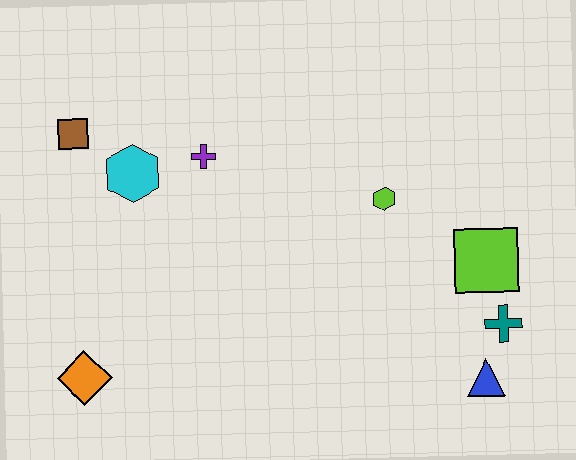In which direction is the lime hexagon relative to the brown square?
The lime hexagon is to the right of the brown square.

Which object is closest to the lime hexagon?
The lime square is closest to the lime hexagon.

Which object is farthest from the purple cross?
The blue triangle is farthest from the purple cross.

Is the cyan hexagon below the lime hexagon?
No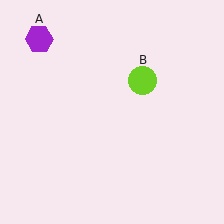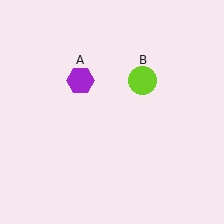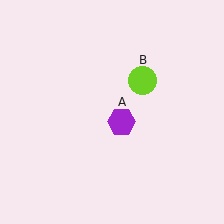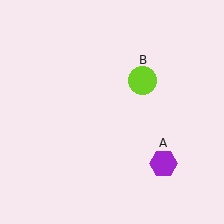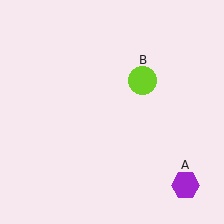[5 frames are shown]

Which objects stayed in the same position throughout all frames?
Lime circle (object B) remained stationary.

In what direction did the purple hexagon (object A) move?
The purple hexagon (object A) moved down and to the right.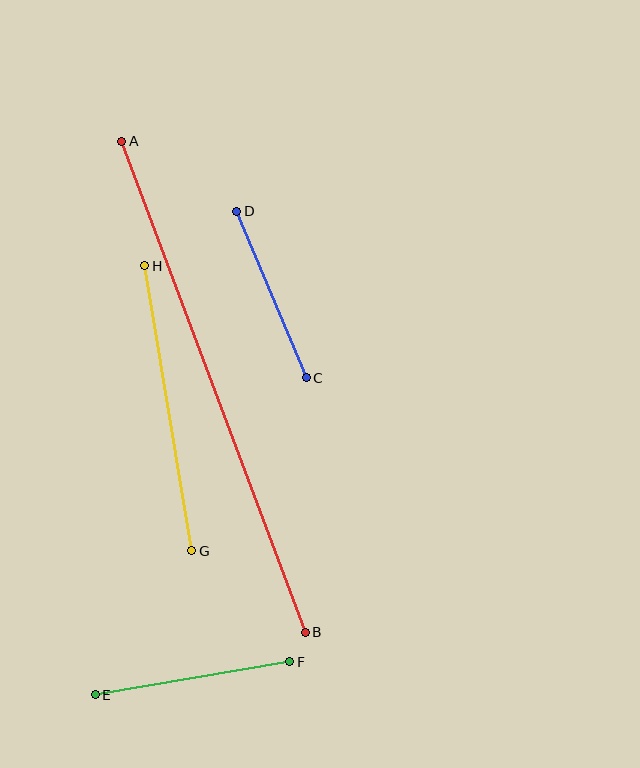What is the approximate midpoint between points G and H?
The midpoint is at approximately (168, 408) pixels.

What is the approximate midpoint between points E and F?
The midpoint is at approximately (192, 678) pixels.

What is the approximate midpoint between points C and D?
The midpoint is at approximately (272, 294) pixels.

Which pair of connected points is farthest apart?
Points A and B are farthest apart.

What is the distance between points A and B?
The distance is approximately 524 pixels.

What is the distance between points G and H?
The distance is approximately 289 pixels.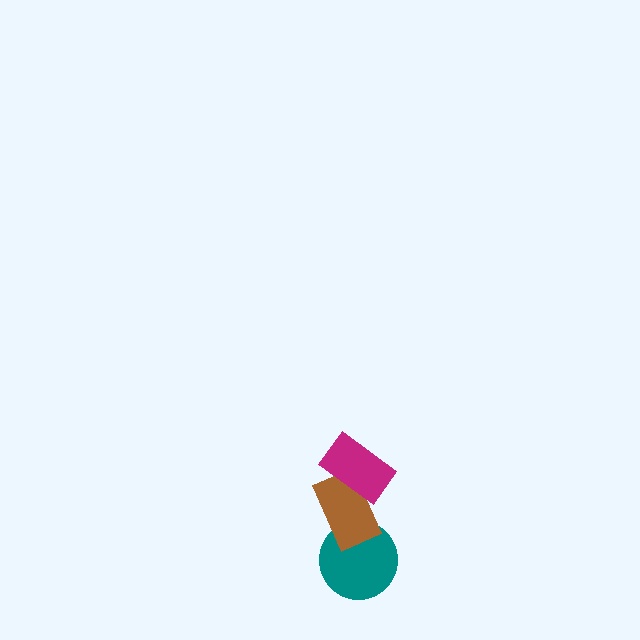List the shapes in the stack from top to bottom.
From top to bottom: the magenta rectangle, the brown rectangle, the teal circle.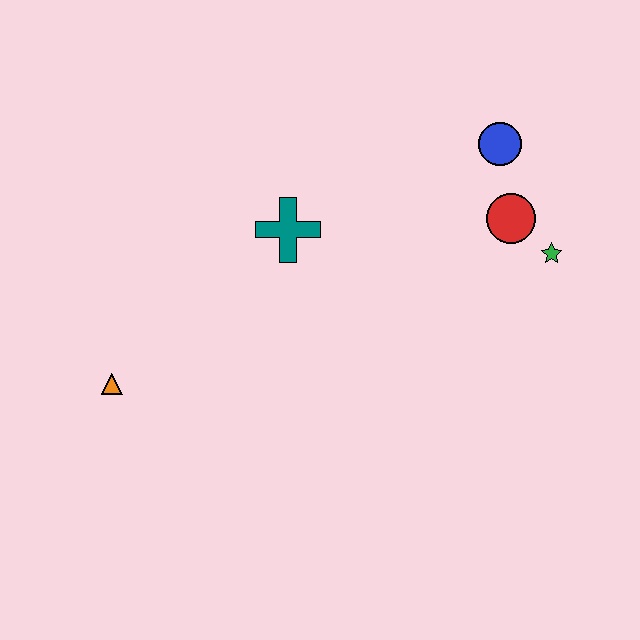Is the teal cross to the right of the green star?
No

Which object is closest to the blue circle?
The red circle is closest to the blue circle.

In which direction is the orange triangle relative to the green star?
The orange triangle is to the left of the green star.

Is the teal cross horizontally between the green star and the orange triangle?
Yes